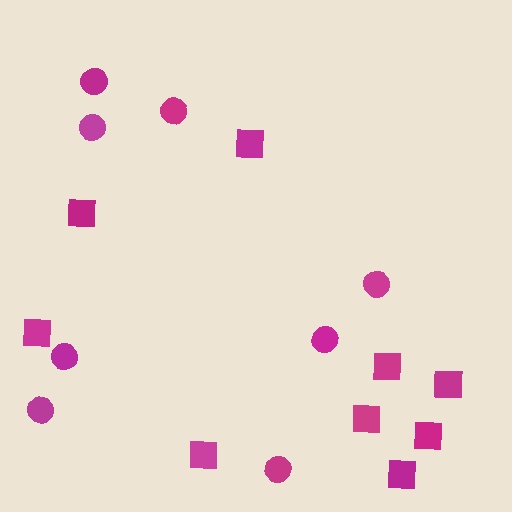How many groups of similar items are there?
There are 2 groups: one group of circles (8) and one group of squares (9).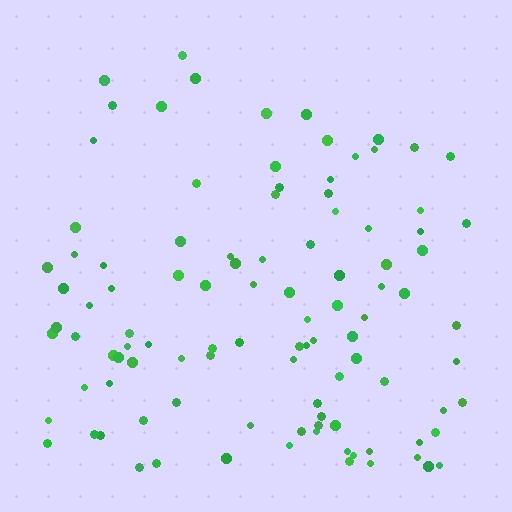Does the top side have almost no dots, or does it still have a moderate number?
Still a moderate number, just noticeably fewer than the bottom.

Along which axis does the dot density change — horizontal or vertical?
Vertical.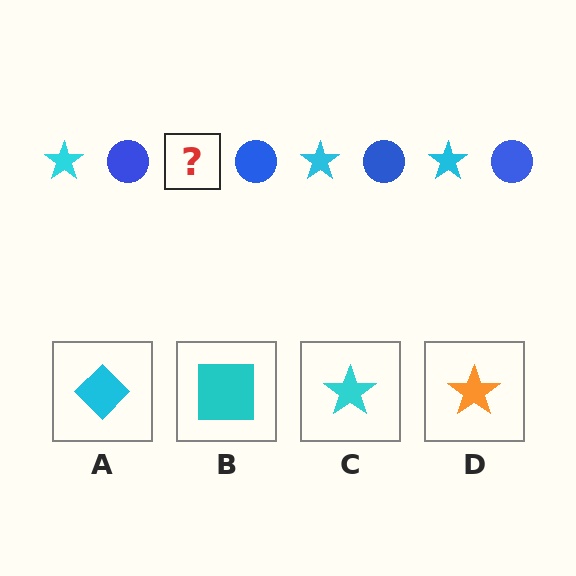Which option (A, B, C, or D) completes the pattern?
C.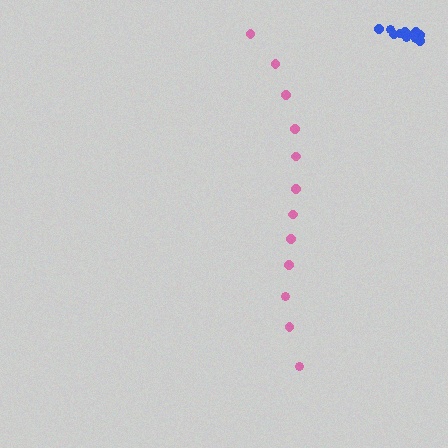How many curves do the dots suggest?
There are 2 distinct paths.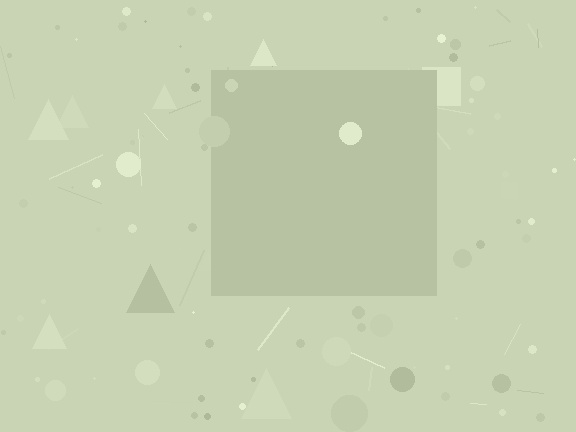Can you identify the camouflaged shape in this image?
The camouflaged shape is a square.